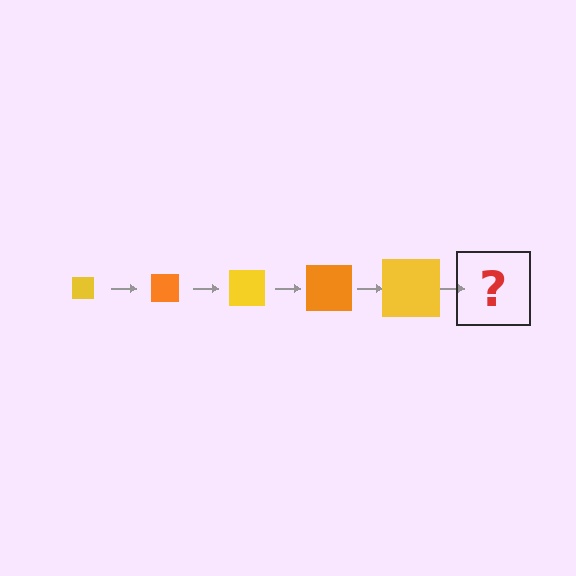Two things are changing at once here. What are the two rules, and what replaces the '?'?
The two rules are that the square grows larger each step and the color cycles through yellow and orange. The '?' should be an orange square, larger than the previous one.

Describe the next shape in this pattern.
It should be an orange square, larger than the previous one.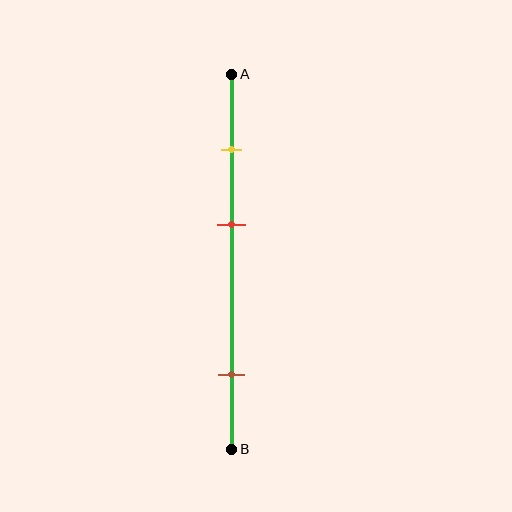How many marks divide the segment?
There are 3 marks dividing the segment.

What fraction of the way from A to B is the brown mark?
The brown mark is approximately 80% (0.8) of the way from A to B.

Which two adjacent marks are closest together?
The yellow and red marks are the closest adjacent pair.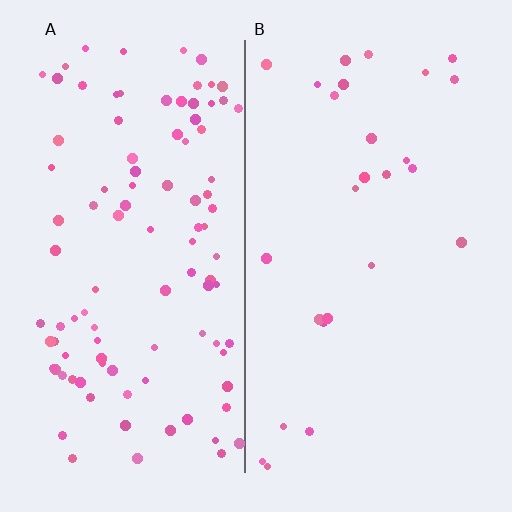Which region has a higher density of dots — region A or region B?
A (the left).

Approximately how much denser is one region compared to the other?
Approximately 3.9× — region A over region B.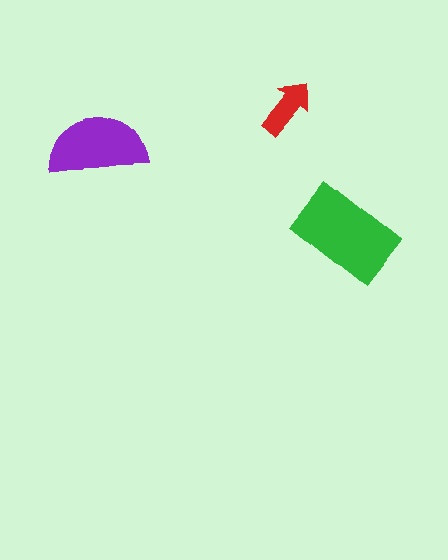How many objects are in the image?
There are 3 objects in the image.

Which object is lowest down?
The green rectangle is bottommost.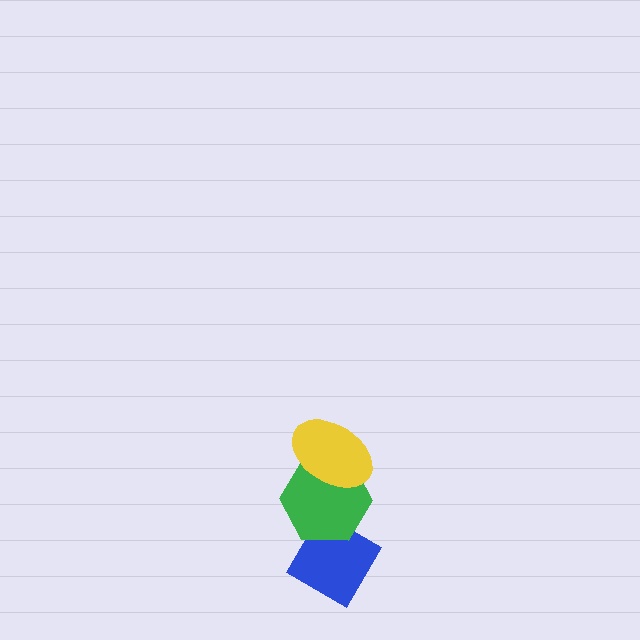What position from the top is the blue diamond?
The blue diamond is 3rd from the top.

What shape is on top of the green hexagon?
The yellow ellipse is on top of the green hexagon.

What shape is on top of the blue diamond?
The green hexagon is on top of the blue diamond.